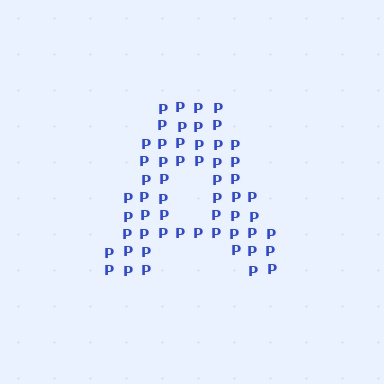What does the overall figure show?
The overall figure shows the letter A.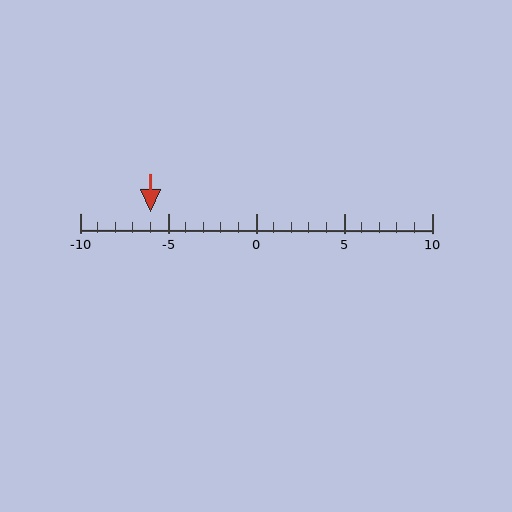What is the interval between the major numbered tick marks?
The major tick marks are spaced 5 units apart.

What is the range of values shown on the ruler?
The ruler shows values from -10 to 10.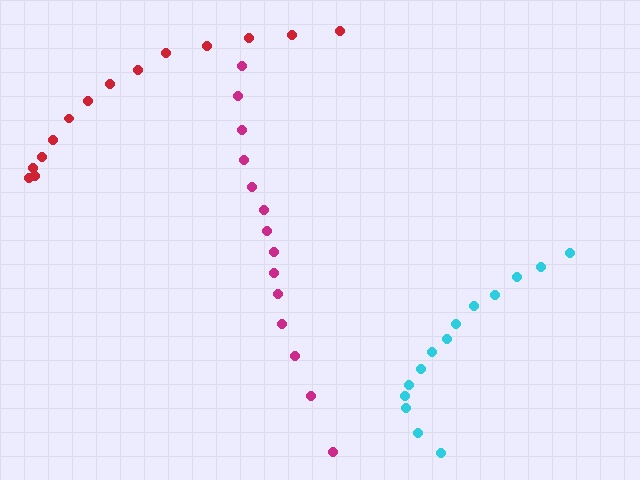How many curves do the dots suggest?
There are 3 distinct paths.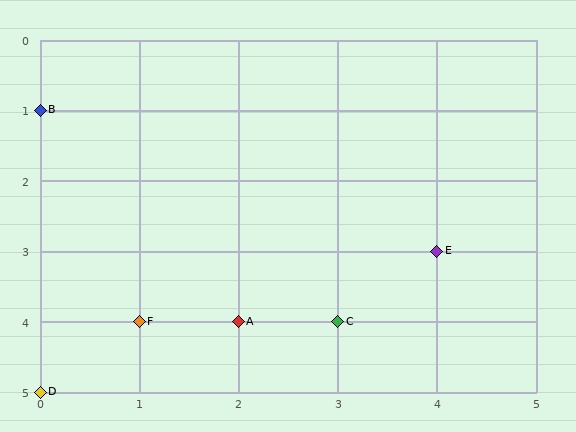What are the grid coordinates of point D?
Point D is at grid coordinates (0, 5).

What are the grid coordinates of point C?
Point C is at grid coordinates (3, 4).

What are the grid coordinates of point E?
Point E is at grid coordinates (4, 3).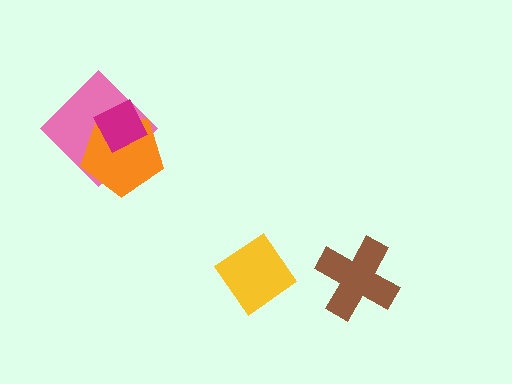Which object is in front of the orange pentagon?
The magenta diamond is in front of the orange pentagon.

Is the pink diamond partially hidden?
Yes, it is partially covered by another shape.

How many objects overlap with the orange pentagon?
2 objects overlap with the orange pentagon.